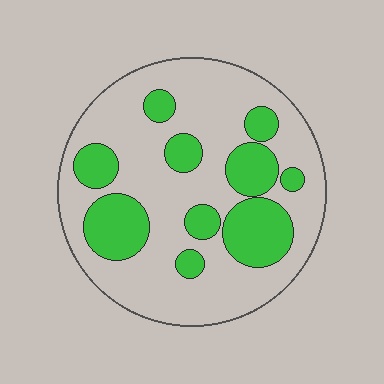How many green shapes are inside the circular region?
10.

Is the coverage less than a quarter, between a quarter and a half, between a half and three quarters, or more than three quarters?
Between a quarter and a half.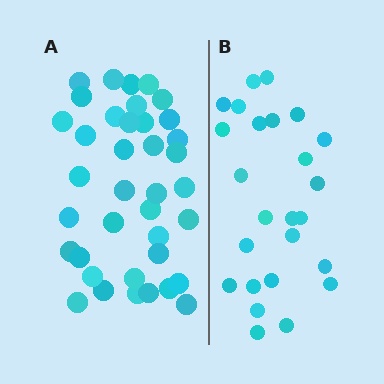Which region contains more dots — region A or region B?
Region A (the left region) has more dots.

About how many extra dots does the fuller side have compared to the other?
Region A has approximately 15 more dots than region B.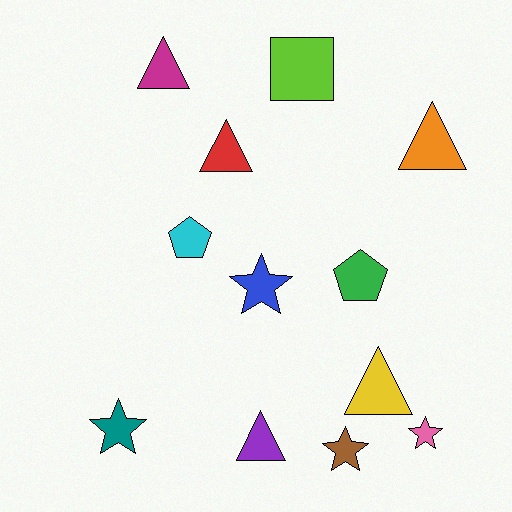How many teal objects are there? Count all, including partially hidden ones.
There is 1 teal object.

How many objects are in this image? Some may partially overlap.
There are 12 objects.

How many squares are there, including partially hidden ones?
There is 1 square.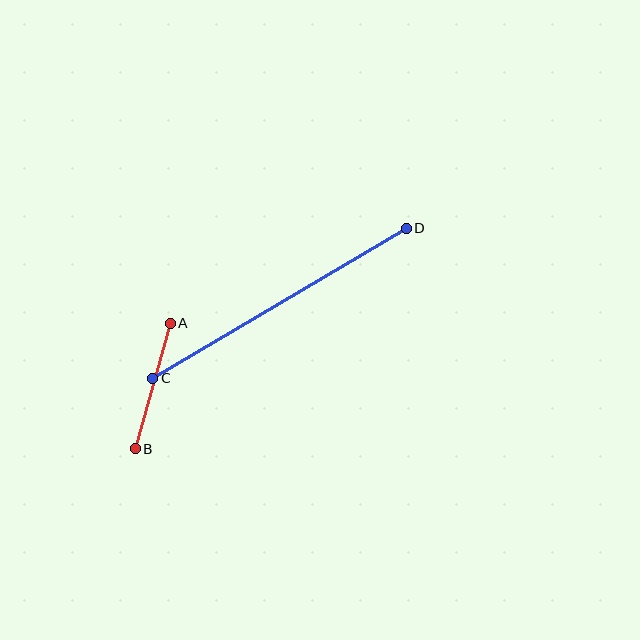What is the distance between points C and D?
The distance is approximately 295 pixels.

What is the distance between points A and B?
The distance is approximately 130 pixels.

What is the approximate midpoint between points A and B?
The midpoint is at approximately (153, 386) pixels.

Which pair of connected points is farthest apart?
Points C and D are farthest apart.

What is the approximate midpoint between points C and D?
The midpoint is at approximately (280, 303) pixels.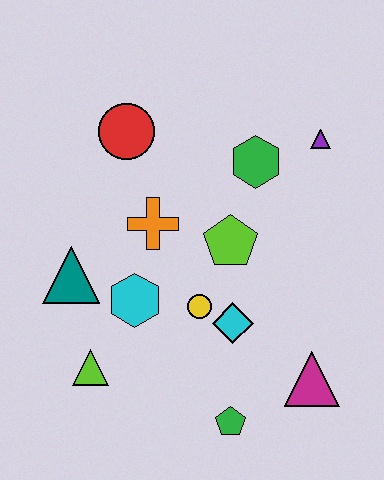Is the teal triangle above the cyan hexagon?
Yes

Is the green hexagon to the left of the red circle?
No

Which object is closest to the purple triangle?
The green hexagon is closest to the purple triangle.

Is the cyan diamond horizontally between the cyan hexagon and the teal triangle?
No